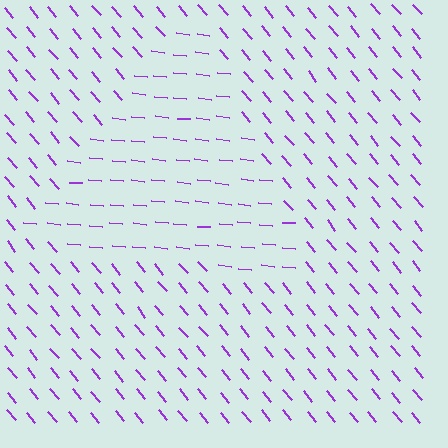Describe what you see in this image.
The image is filled with small purple line segments. A triangle region in the image has lines oriented differently from the surrounding lines, creating a visible texture boundary.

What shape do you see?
I see a triangle.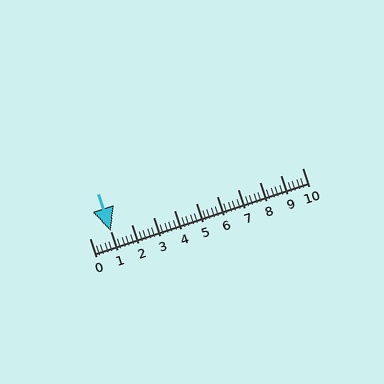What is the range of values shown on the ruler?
The ruler shows values from 0 to 10.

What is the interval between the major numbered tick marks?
The major tick marks are spaced 1 units apart.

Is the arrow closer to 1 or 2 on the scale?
The arrow is closer to 1.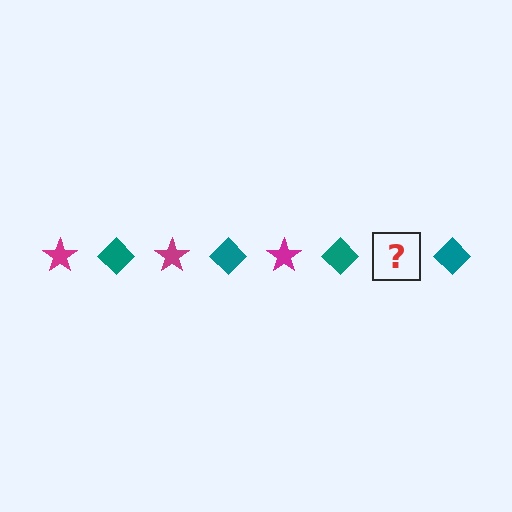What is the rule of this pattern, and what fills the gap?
The rule is that the pattern alternates between magenta star and teal diamond. The gap should be filled with a magenta star.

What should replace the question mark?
The question mark should be replaced with a magenta star.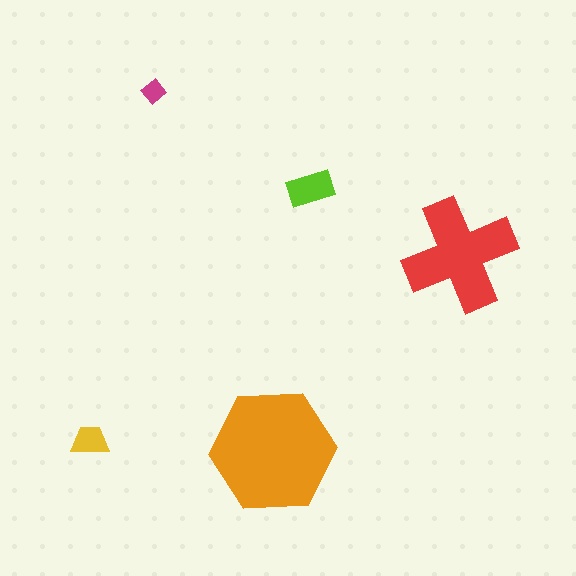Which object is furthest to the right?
The red cross is rightmost.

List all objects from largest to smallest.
The orange hexagon, the red cross, the lime rectangle, the yellow trapezoid, the magenta diamond.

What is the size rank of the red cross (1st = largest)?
2nd.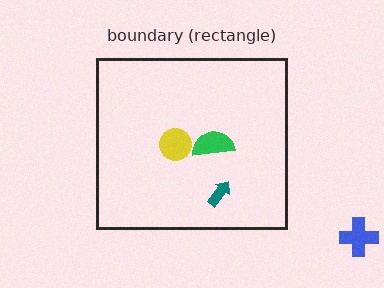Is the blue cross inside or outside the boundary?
Outside.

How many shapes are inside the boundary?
3 inside, 1 outside.